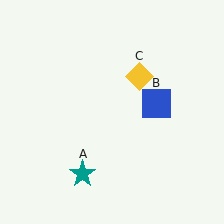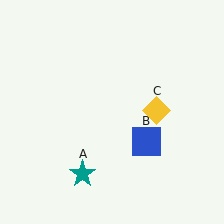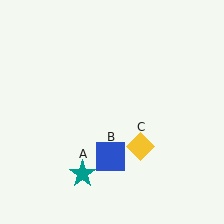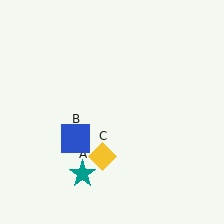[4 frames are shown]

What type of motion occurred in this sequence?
The blue square (object B), yellow diamond (object C) rotated clockwise around the center of the scene.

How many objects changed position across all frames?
2 objects changed position: blue square (object B), yellow diamond (object C).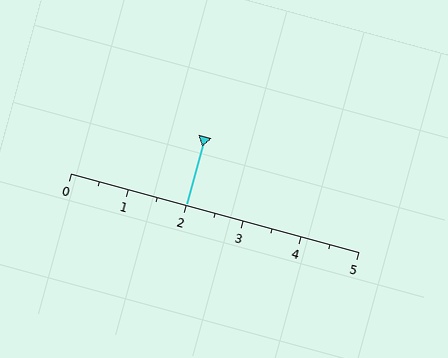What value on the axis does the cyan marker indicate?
The marker indicates approximately 2.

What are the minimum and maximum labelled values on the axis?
The axis runs from 0 to 5.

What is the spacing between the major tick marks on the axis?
The major ticks are spaced 1 apart.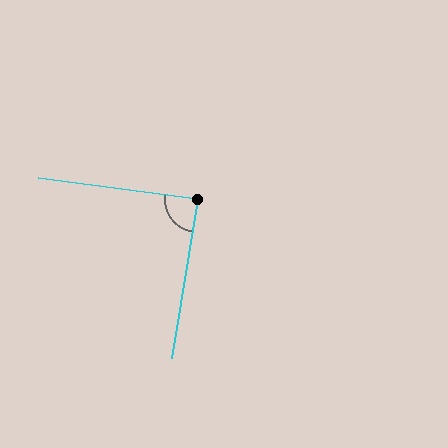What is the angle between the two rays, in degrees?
Approximately 88 degrees.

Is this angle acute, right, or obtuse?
It is approximately a right angle.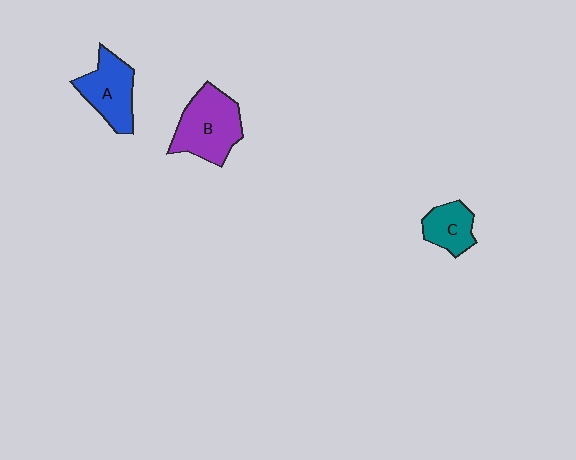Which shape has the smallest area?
Shape C (teal).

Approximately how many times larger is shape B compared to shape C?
Approximately 1.8 times.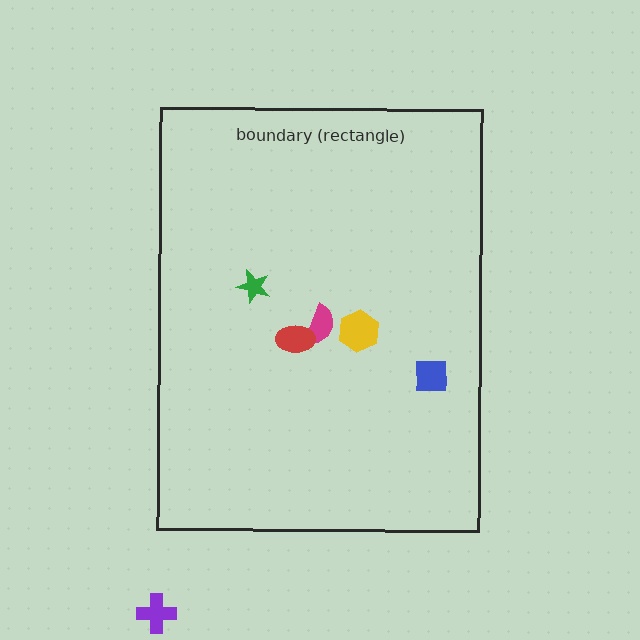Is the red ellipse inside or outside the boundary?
Inside.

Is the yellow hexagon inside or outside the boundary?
Inside.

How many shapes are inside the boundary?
5 inside, 1 outside.